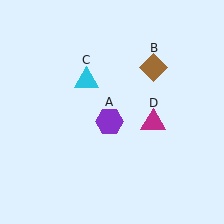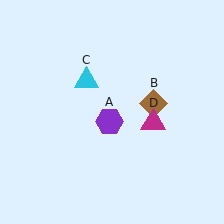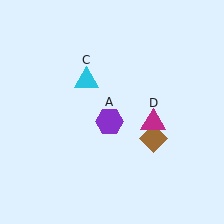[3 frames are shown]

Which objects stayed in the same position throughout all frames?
Purple hexagon (object A) and cyan triangle (object C) and magenta triangle (object D) remained stationary.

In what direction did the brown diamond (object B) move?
The brown diamond (object B) moved down.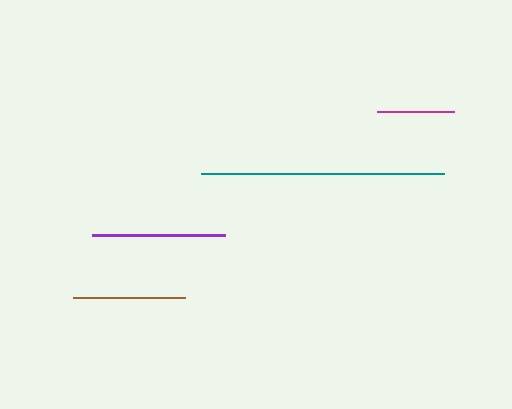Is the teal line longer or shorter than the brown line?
The teal line is longer than the brown line.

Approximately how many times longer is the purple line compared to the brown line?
The purple line is approximately 1.2 times the length of the brown line.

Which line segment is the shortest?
The magenta line is the shortest at approximately 77 pixels.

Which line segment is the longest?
The teal line is the longest at approximately 243 pixels.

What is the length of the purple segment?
The purple segment is approximately 133 pixels long.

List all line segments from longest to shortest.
From longest to shortest: teal, purple, brown, magenta.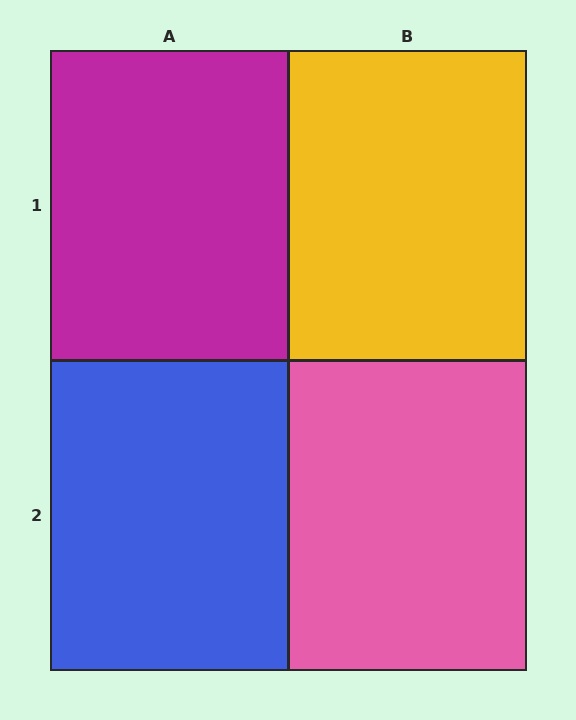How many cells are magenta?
1 cell is magenta.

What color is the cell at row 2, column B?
Pink.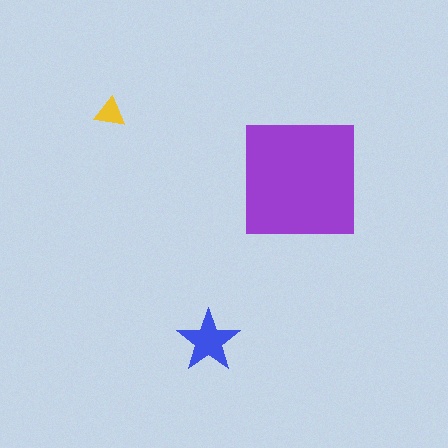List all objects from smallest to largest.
The yellow triangle, the blue star, the purple square.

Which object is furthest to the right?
The purple square is rightmost.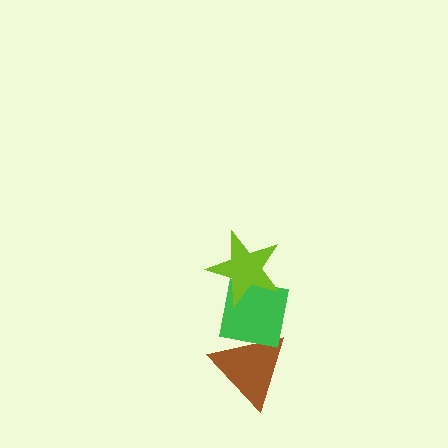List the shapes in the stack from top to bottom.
From top to bottom: the lime star, the green square, the brown triangle.